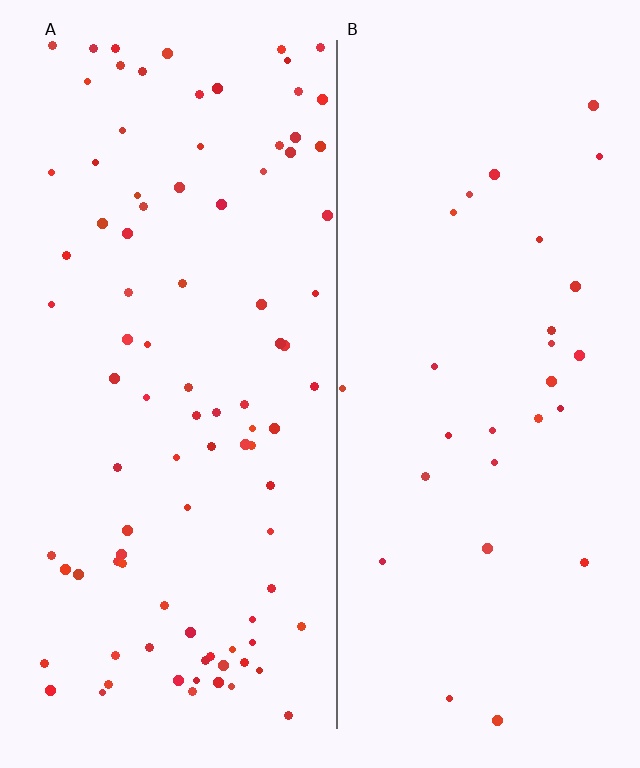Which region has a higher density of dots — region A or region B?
A (the left).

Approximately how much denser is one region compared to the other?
Approximately 3.2× — region A over region B.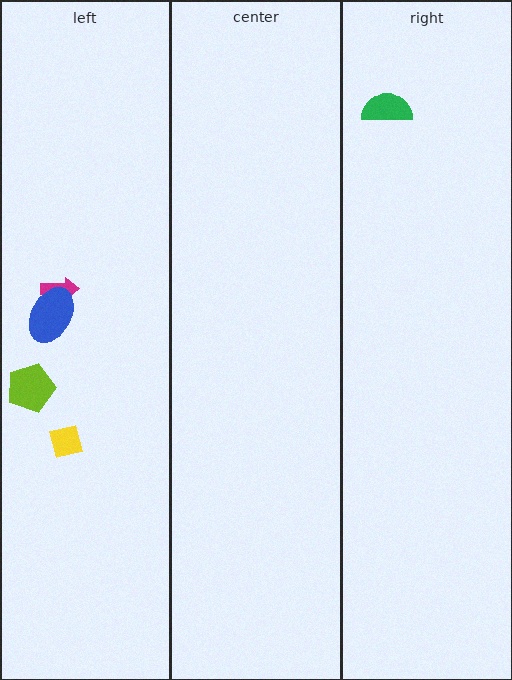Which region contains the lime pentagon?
The left region.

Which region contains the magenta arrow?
The left region.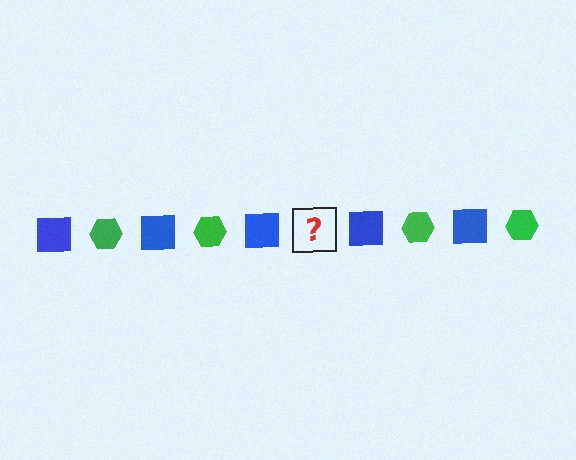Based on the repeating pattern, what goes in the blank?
The blank should be a green hexagon.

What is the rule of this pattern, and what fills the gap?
The rule is that the pattern alternates between blue square and green hexagon. The gap should be filled with a green hexagon.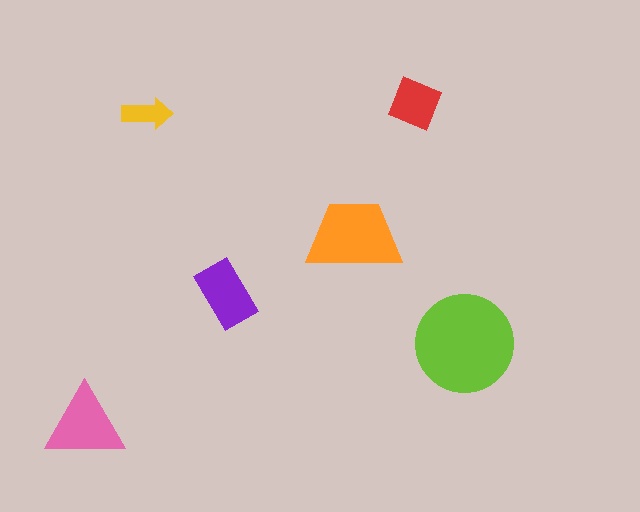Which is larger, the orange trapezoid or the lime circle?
The lime circle.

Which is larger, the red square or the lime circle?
The lime circle.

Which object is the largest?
The lime circle.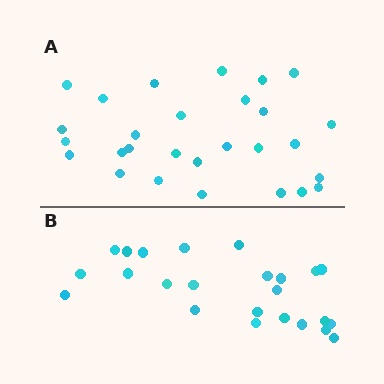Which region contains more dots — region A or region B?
Region A (the top region) has more dots.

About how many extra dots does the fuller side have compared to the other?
Region A has about 4 more dots than region B.